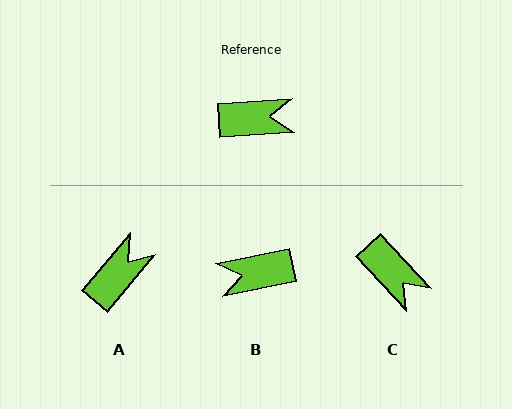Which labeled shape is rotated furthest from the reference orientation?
B, about 173 degrees away.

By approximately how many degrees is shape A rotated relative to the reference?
Approximately 45 degrees counter-clockwise.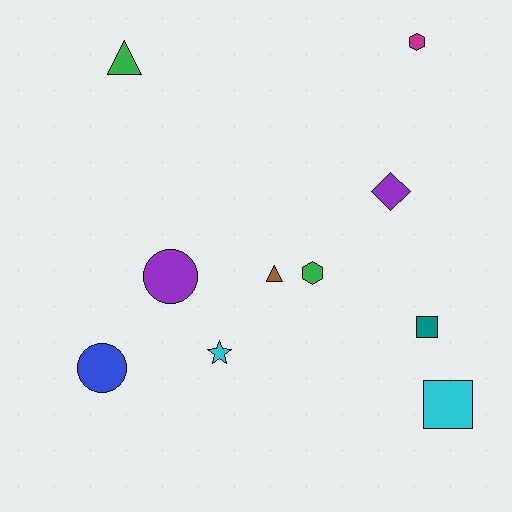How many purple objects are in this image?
There are 2 purple objects.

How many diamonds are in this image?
There is 1 diamond.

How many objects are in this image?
There are 10 objects.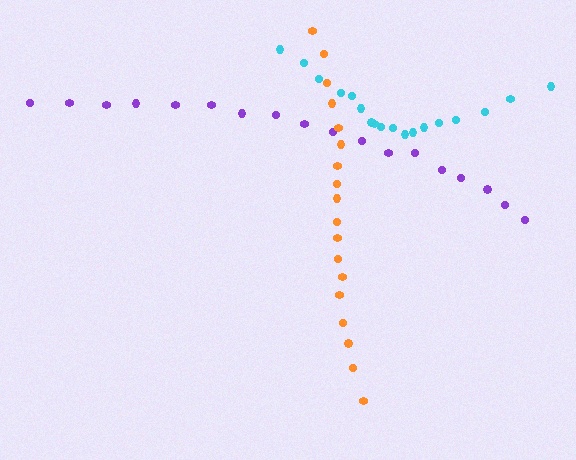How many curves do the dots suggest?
There are 3 distinct paths.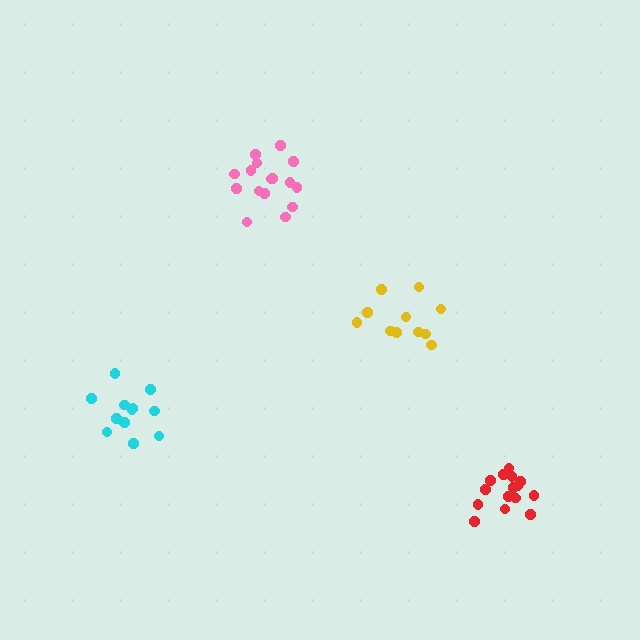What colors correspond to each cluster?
The clusters are colored: red, cyan, pink, yellow.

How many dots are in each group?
Group 1: 15 dots, Group 2: 12 dots, Group 3: 16 dots, Group 4: 11 dots (54 total).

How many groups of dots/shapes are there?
There are 4 groups.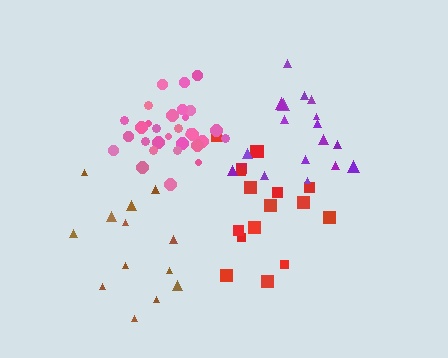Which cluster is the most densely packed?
Pink.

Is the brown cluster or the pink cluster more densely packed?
Pink.